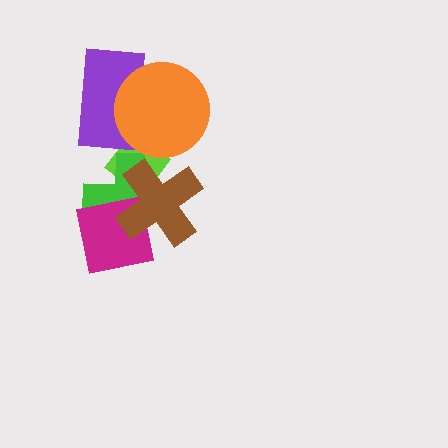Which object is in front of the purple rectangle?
The orange circle is in front of the purple rectangle.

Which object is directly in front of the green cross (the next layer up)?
The magenta square is directly in front of the green cross.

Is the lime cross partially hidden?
Yes, it is partially covered by another shape.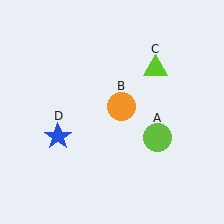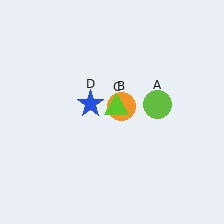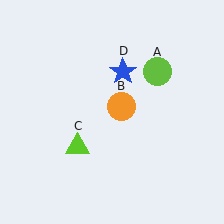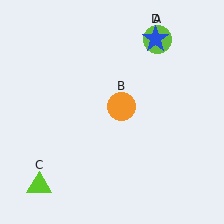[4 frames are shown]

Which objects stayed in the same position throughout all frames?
Orange circle (object B) remained stationary.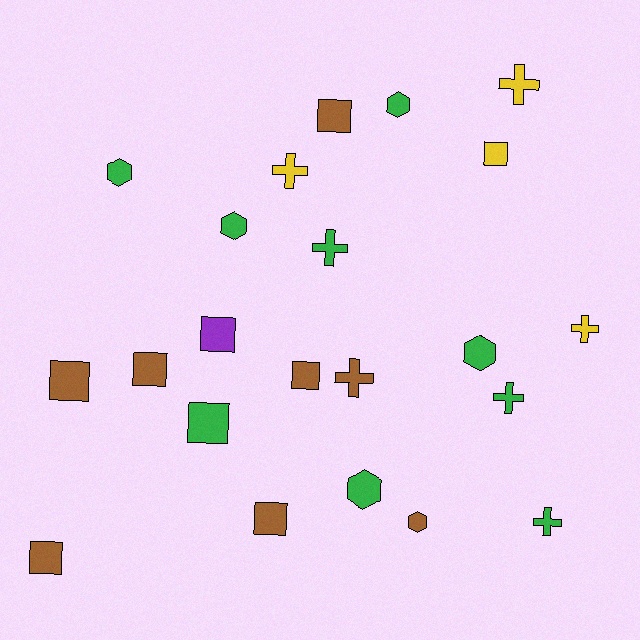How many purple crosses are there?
There are no purple crosses.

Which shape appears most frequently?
Square, with 9 objects.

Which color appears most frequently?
Green, with 9 objects.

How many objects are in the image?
There are 22 objects.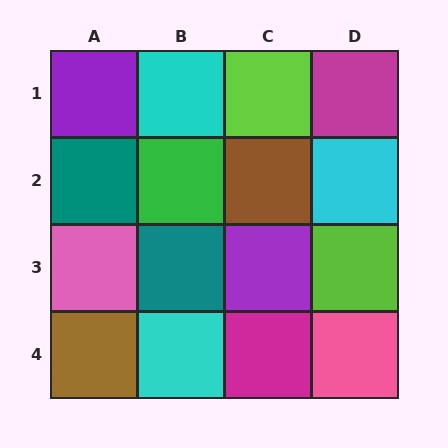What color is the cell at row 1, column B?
Cyan.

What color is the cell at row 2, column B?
Green.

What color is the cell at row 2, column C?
Brown.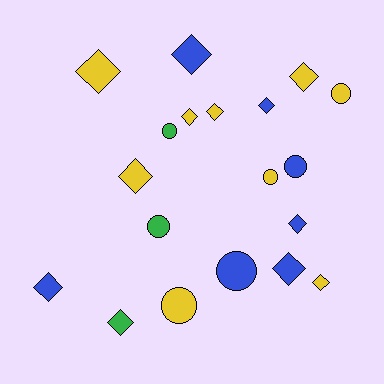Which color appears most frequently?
Yellow, with 9 objects.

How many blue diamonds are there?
There are 5 blue diamonds.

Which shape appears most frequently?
Diamond, with 12 objects.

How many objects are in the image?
There are 19 objects.